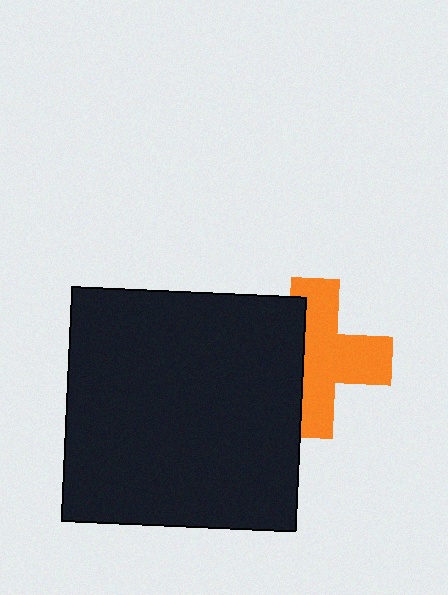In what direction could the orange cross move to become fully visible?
The orange cross could move right. That would shift it out from behind the black square entirely.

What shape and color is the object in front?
The object in front is a black square.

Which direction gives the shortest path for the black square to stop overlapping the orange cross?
Moving left gives the shortest separation.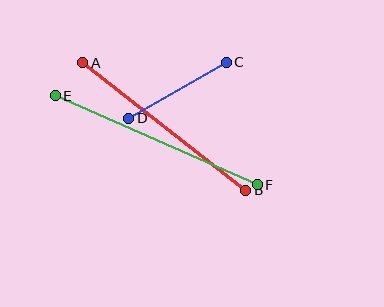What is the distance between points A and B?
The distance is approximately 207 pixels.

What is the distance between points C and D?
The distance is approximately 112 pixels.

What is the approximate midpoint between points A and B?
The midpoint is at approximately (164, 127) pixels.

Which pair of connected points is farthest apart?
Points E and F are farthest apart.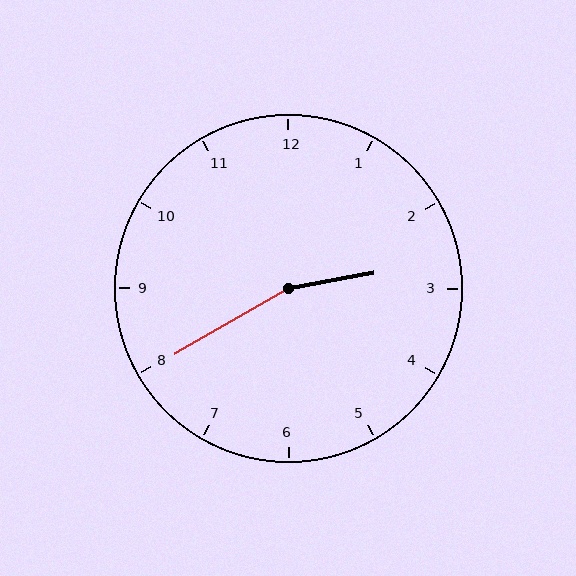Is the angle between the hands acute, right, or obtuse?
It is obtuse.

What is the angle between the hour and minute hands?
Approximately 160 degrees.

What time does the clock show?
2:40.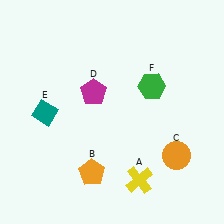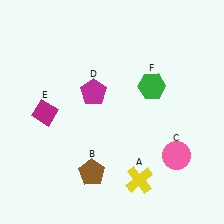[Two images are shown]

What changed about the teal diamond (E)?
In Image 1, E is teal. In Image 2, it changed to magenta.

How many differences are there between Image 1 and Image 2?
There are 3 differences between the two images.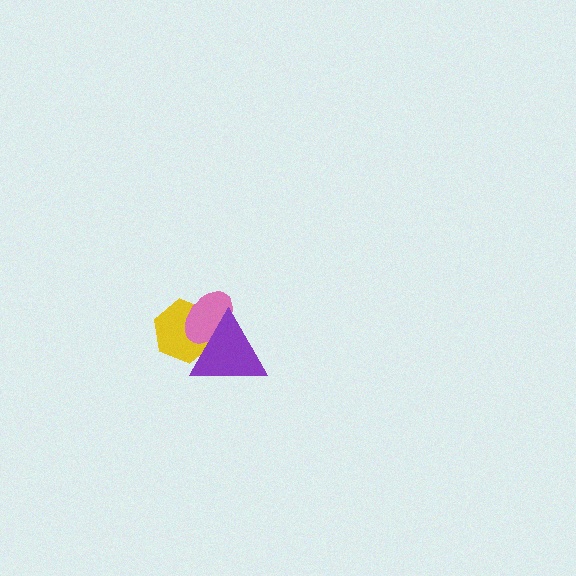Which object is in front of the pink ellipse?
The purple triangle is in front of the pink ellipse.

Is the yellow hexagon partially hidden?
Yes, it is partially covered by another shape.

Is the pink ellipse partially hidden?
Yes, it is partially covered by another shape.